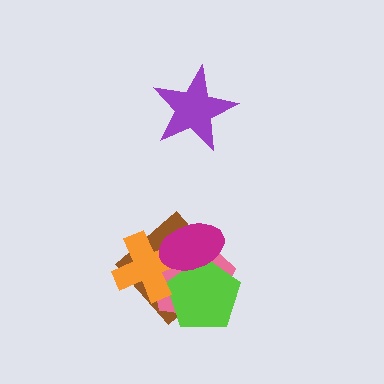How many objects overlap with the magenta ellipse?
4 objects overlap with the magenta ellipse.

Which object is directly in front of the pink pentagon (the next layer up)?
The lime pentagon is directly in front of the pink pentagon.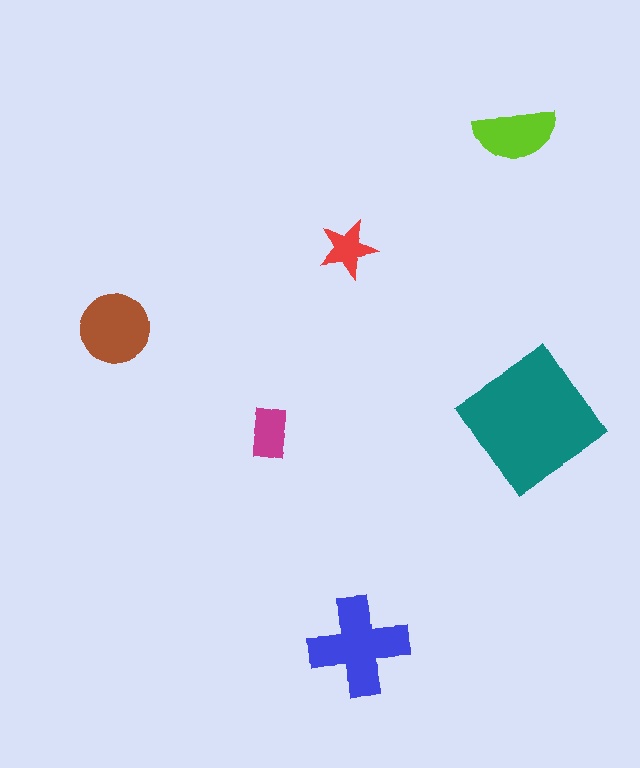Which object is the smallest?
The red star.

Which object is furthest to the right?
The teal diamond is rightmost.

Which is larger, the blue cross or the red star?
The blue cross.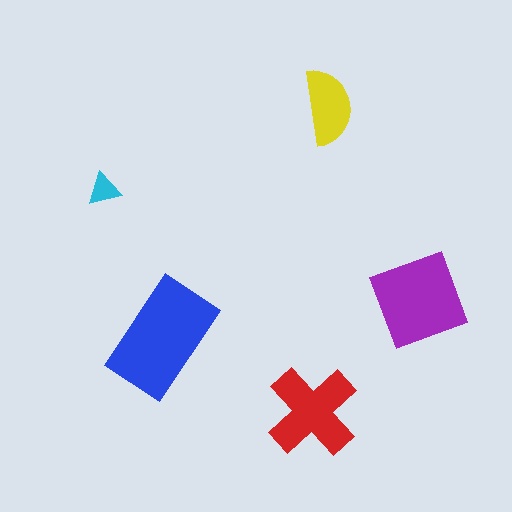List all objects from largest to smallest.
The blue rectangle, the purple diamond, the red cross, the yellow semicircle, the cyan triangle.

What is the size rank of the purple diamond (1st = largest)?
2nd.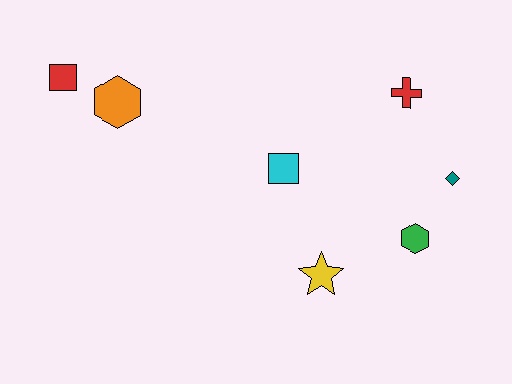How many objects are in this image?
There are 7 objects.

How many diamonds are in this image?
There is 1 diamond.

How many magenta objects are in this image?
There are no magenta objects.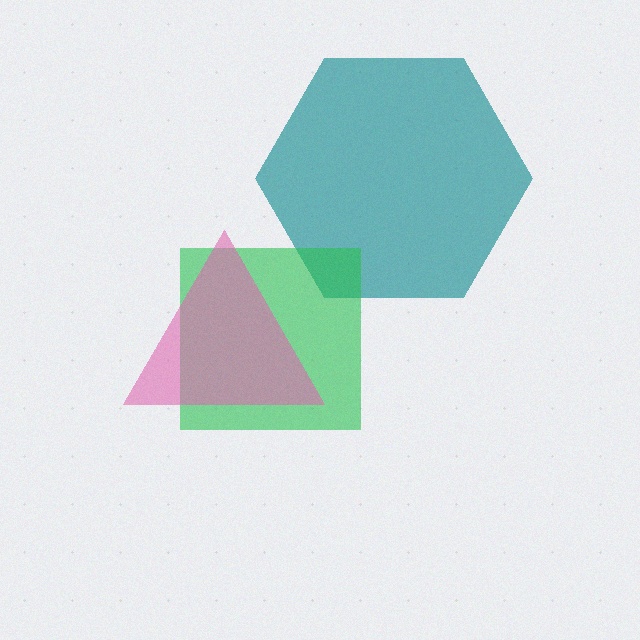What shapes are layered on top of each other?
The layered shapes are: a teal hexagon, a green square, a pink triangle.